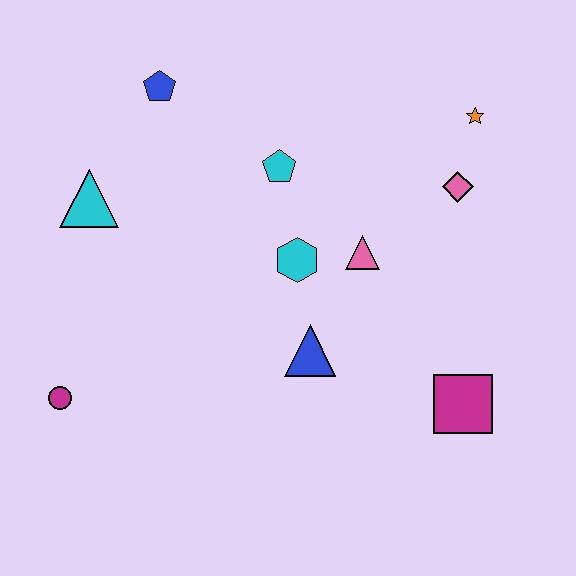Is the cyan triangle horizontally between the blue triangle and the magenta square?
No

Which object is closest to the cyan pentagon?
The cyan hexagon is closest to the cyan pentagon.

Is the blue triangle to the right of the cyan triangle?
Yes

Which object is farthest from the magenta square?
The blue pentagon is farthest from the magenta square.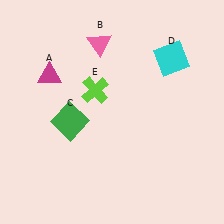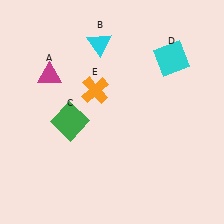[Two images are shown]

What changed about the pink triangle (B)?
In Image 1, B is pink. In Image 2, it changed to cyan.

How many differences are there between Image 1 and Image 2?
There are 2 differences between the two images.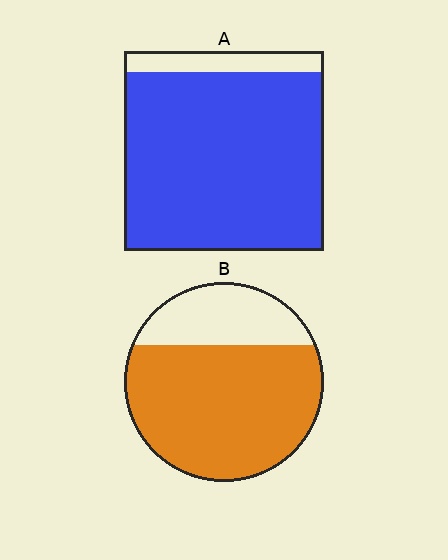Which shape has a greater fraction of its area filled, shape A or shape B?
Shape A.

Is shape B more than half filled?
Yes.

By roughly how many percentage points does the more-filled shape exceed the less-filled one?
By roughly 15 percentage points (A over B).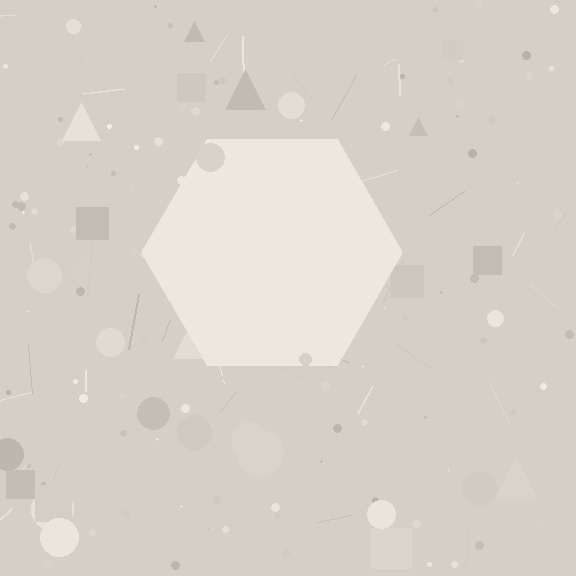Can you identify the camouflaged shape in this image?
The camouflaged shape is a hexagon.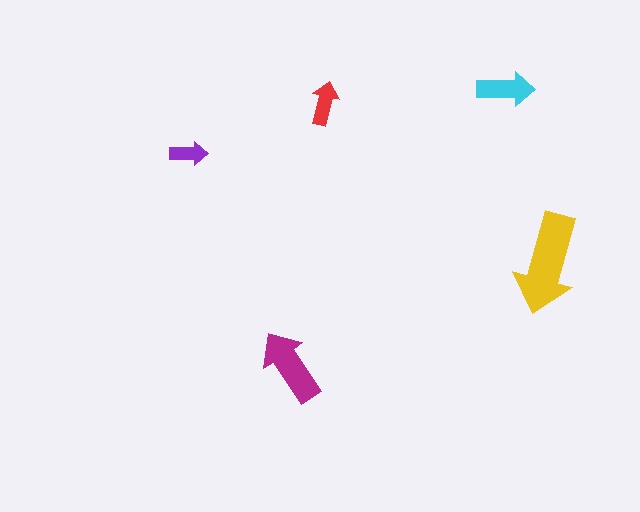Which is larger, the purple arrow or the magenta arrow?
The magenta one.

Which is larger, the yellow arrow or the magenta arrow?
The yellow one.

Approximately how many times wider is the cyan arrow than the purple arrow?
About 1.5 times wider.